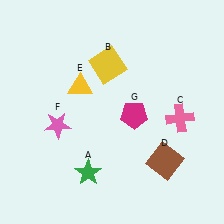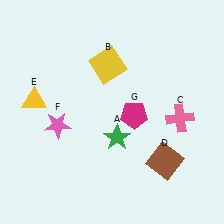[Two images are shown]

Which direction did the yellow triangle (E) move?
The yellow triangle (E) moved left.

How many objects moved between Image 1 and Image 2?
2 objects moved between the two images.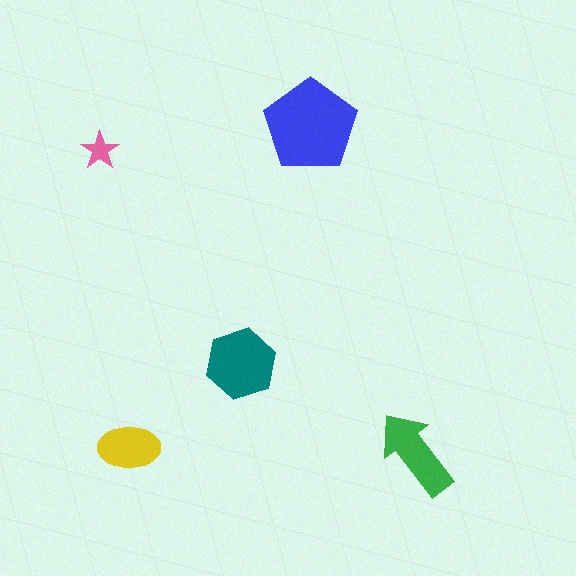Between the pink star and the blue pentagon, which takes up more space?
The blue pentagon.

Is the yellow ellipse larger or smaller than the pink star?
Larger.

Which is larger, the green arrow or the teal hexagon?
The teal hexagon.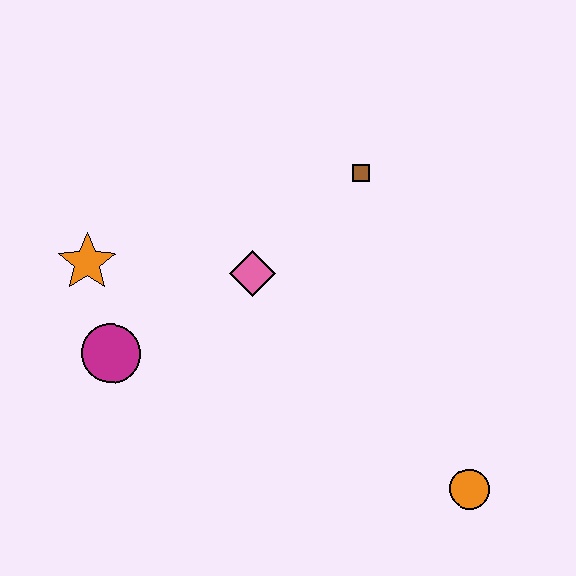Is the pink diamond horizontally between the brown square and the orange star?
Yes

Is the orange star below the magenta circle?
No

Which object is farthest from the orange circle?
The orange star is farthest from the orange circle.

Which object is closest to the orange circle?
The pink diamond is closest to the orange circle.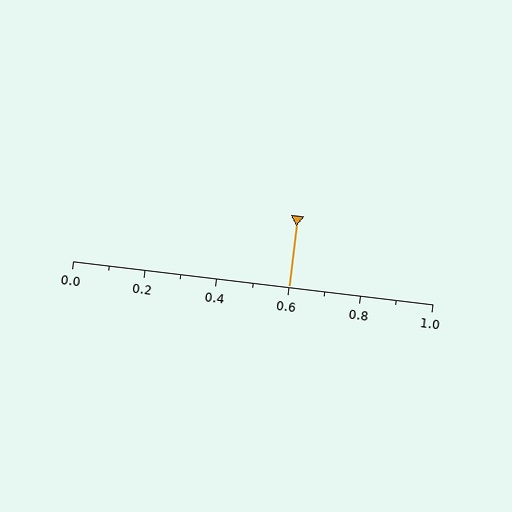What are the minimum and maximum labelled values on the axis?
The axis runs from 0.0 to 1.0.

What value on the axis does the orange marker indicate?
The marker indicates approximately 0.6.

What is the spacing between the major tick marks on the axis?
The major ticks are spaced 0.2 apart.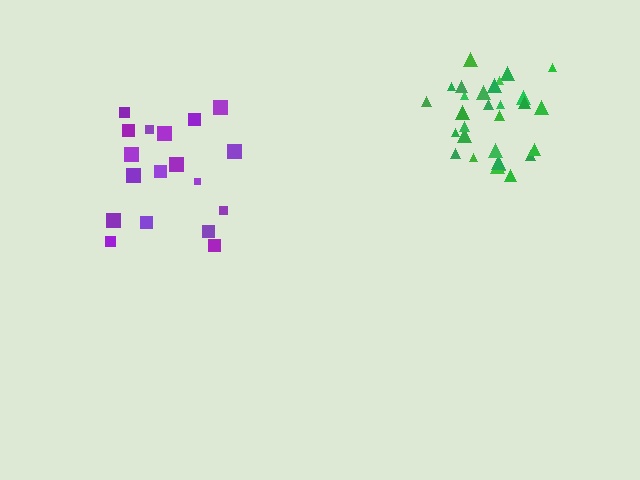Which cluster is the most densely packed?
Green.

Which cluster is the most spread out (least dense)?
Purple.